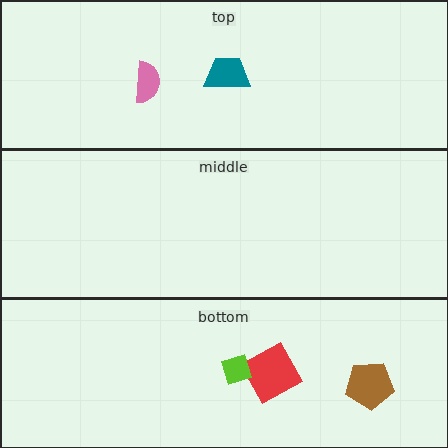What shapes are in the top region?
The teal trapezoid, the pink semicircle.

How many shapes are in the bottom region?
3.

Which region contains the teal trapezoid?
The top region.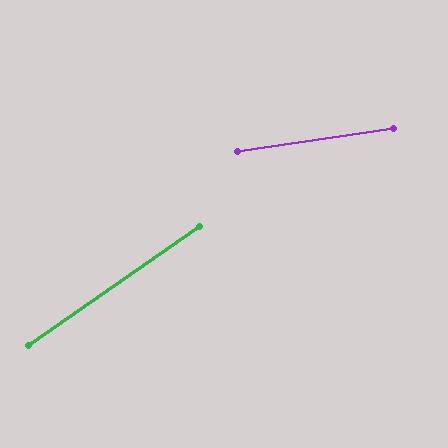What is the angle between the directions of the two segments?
Approximately 27 degrees.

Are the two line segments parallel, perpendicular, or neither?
Neither parallel nor perpendicular — they differ by about 27°.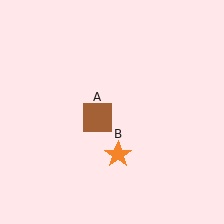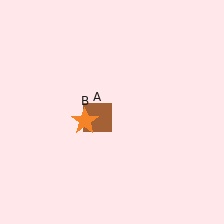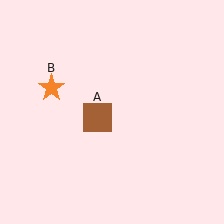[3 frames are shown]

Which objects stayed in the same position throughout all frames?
Brown square (object A) remained stationary.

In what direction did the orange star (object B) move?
The orange star (object B) moved up and to the left.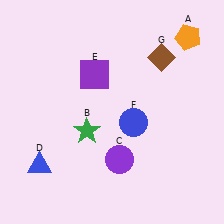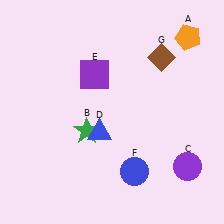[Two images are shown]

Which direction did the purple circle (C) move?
The purple circle (C) moved right.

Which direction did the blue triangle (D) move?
The blue triangle (D) moved right.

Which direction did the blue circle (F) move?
The blue circle (F) moved down.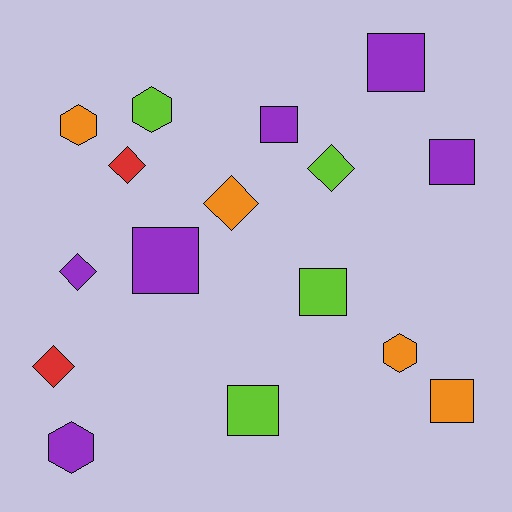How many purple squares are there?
There are 4 purple squares.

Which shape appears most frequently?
Square, with 7 objects.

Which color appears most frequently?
Purple, with 6 objects.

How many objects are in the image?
There are 16 objects.